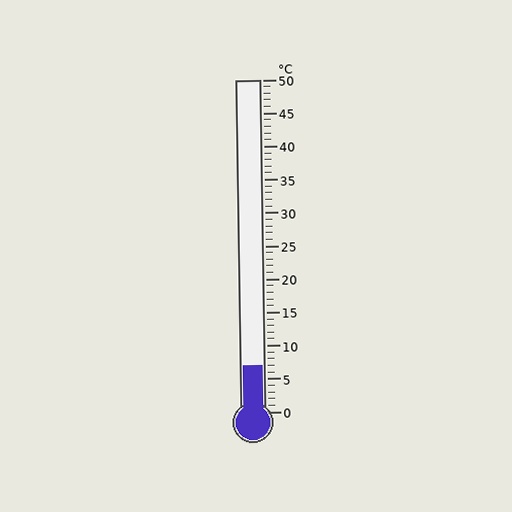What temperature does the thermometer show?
The thermometer shows approximately 7°C.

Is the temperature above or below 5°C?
The temperature is above 5°C.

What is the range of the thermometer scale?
The thermometer scale ranges from 0°C to 50°C.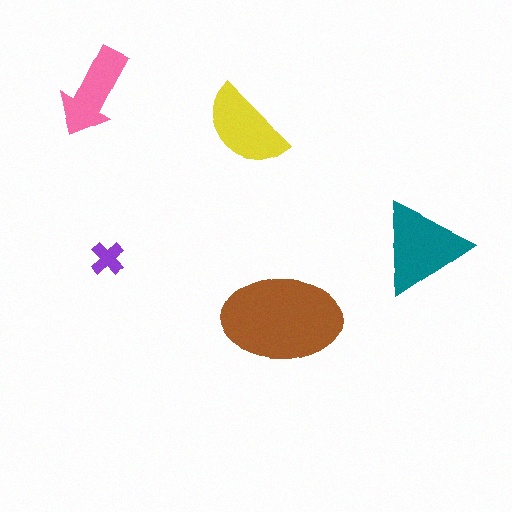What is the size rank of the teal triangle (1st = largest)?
2nd.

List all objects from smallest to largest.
The purple cross, the pink arrow, the yellow semicircle, the teal triangle, the brown ellipse.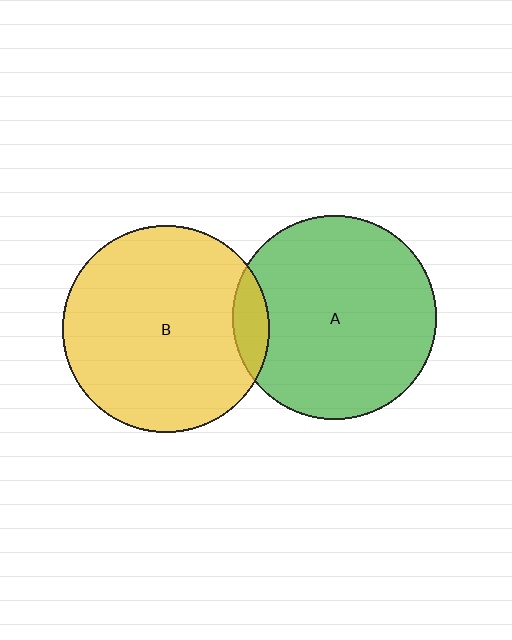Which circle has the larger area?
Circle B (yellow).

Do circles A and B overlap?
Yes.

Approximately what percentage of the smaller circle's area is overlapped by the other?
Approximately 10%.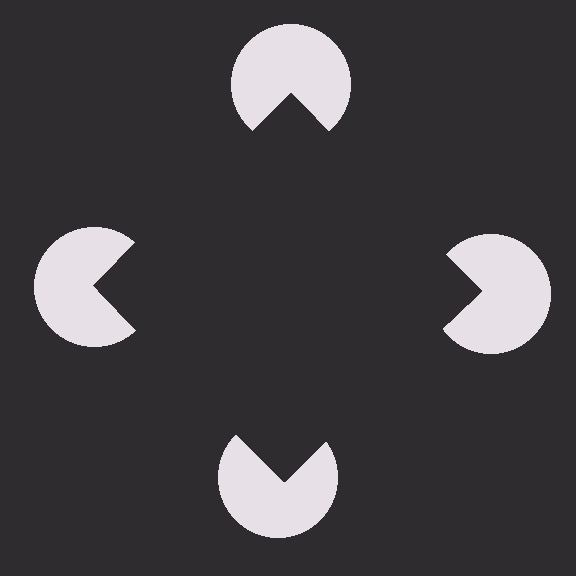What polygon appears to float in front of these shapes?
An illusory square — its edges are inferred from the aligned wedge cuts in the pac-man discs, not physically drawn.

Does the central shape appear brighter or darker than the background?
It typically appears slightly darker than the background, even though no actual brightness change is drawn.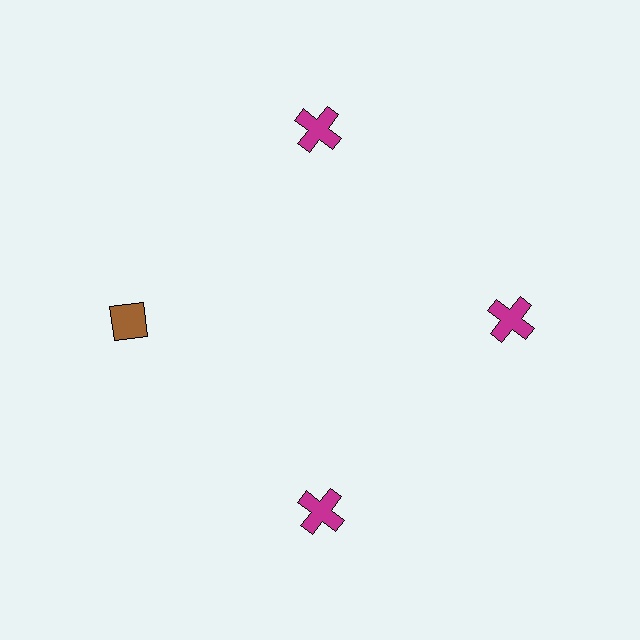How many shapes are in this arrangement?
There are 4 shapes arranged in a ring pattern.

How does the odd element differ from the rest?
It differs in both color (brown instead of magenta) and shape (diamond instead of cross).